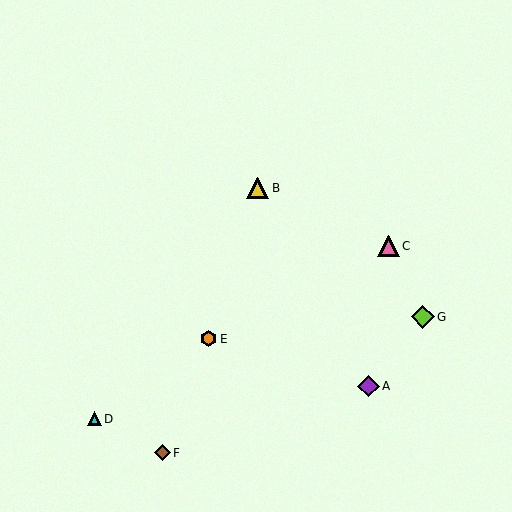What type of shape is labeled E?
Shape E is an orange hexagon.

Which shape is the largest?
The lime diamond (labeled G) is the largest.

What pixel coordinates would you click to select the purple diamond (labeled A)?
Click at (368, 386) to select the purple diamond A.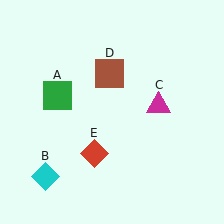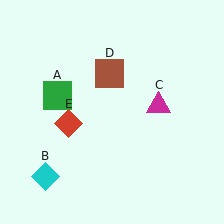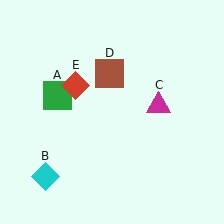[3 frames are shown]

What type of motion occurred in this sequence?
The red diamond (object E) rotated clockwise around the center of the scene.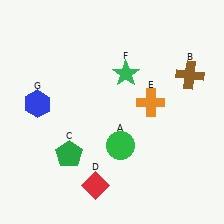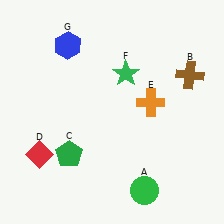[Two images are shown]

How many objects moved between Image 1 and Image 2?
3 objects moved between the two images.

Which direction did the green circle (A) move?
The green circle (A) moved down.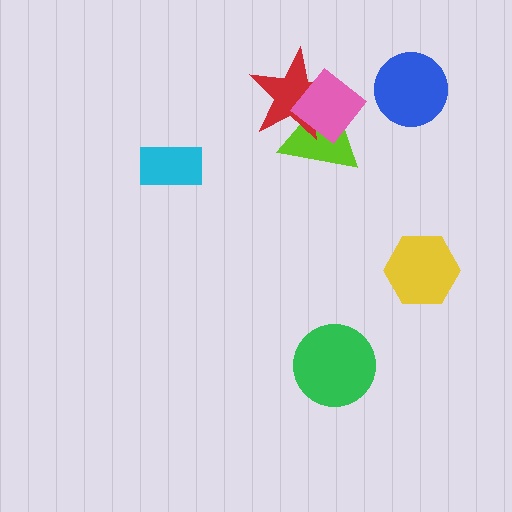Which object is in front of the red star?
The pink diamond is in front of the red star.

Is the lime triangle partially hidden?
Yes, it is partially covered by another shape.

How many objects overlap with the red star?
2 objects overlap with the red star.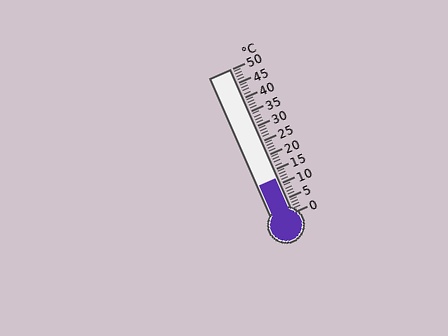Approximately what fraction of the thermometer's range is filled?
The thermometer is filled to approximately 25% of its range.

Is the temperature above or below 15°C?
The temperature is below 15°C.